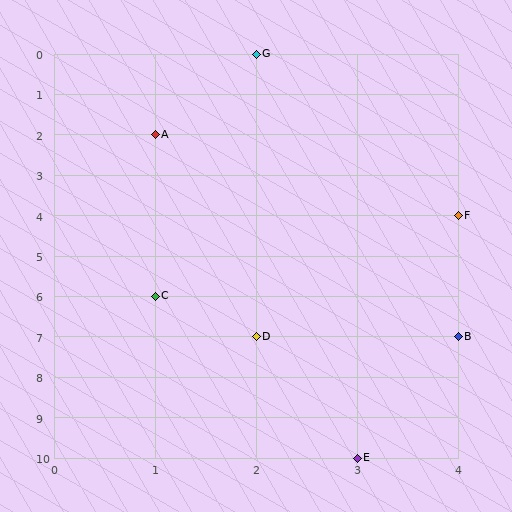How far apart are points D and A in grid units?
Points D and A are 1 column and 5 rows apart (about 5.1 grid units diagonally).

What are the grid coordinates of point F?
Point F is at grid coordinates (4, 4).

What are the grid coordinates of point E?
Point E is at grid coordinates (3, 10).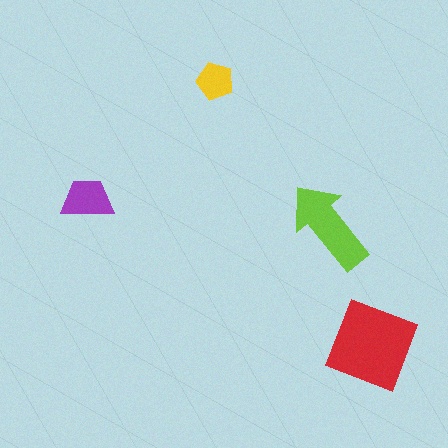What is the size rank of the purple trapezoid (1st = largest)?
3rd.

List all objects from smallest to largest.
The yellow pentagon, the purple trapezoid, the lime arrow, the red diamond.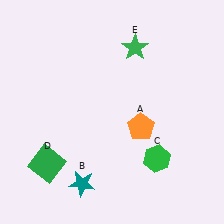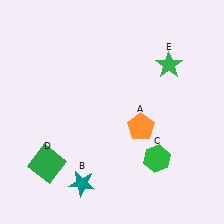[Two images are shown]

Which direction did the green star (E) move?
The green star (E) moved right.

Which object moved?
The green star (E) moved right.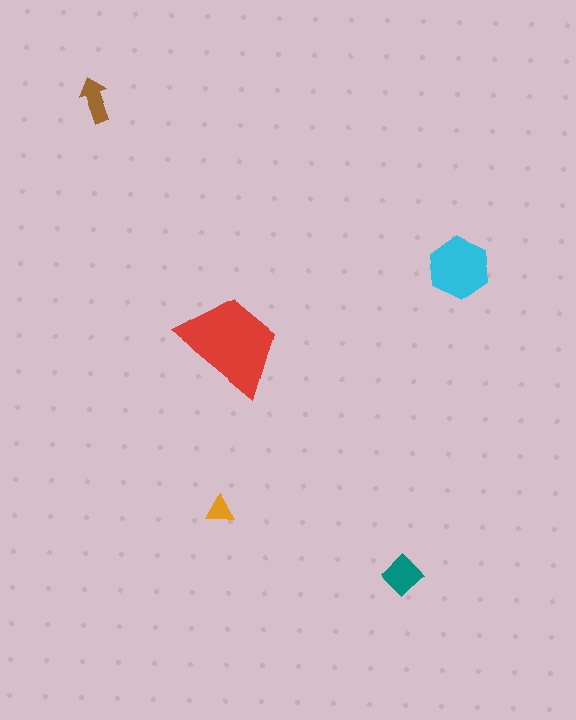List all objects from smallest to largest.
The orange triangle, the brown arrow, the teal diamond, the cyan hexagon, the red trapezoid.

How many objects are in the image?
There are 5 objects in the image.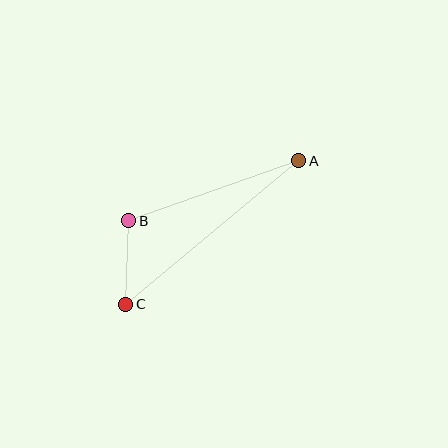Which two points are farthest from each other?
Points A and C are farthest from each other.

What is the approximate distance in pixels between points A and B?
The distance between A and B is approximately 180 pixels.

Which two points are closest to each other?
Points B and C are closest to each other.